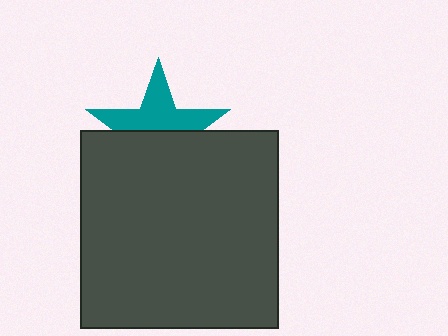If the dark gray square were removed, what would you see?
You would see the complete teal star.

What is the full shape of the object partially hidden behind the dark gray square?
The partially hidden object is a teal star.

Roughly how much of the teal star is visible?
About half of it is visible (roughly 49%).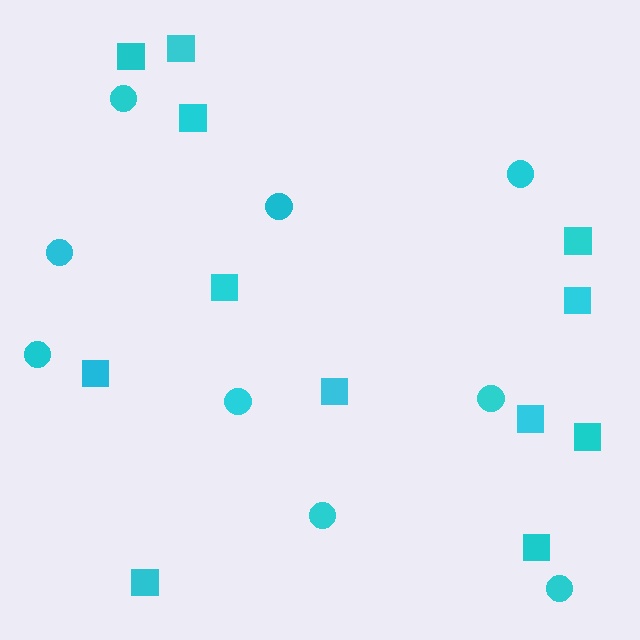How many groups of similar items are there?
There are 2 groups: one group of circles (9) and one group of squares (12).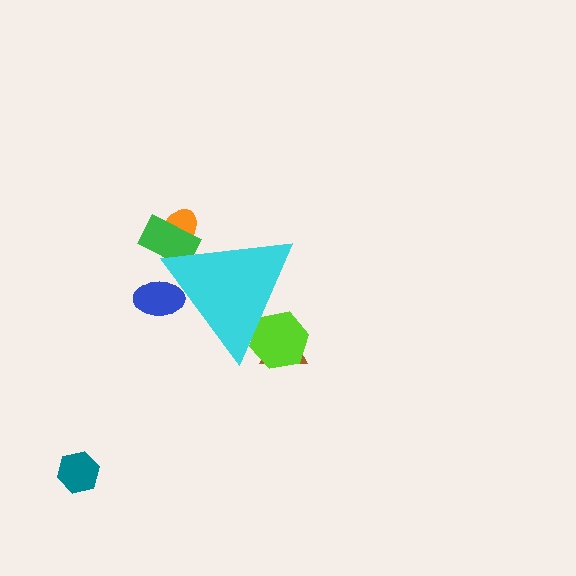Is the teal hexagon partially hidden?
No, the teal hexagon is fully visible.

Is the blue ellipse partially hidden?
Yes, the blue ellipse is partially hidden behind the cyan triangle.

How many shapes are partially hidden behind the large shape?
5 shapes are partially hidden.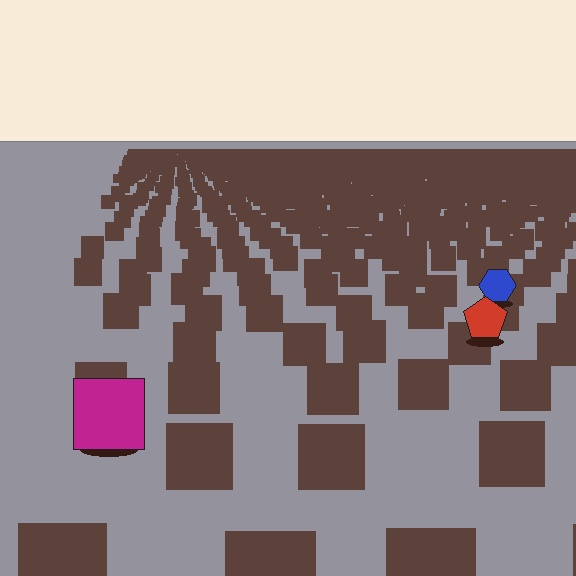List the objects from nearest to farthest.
From nearest to farthest: the magenta square, the red pentagon, the blue hexagon.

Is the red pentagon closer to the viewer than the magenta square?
No. The magenta square is closer — you can tell from the texture gradient: the ground texture is coarser near it.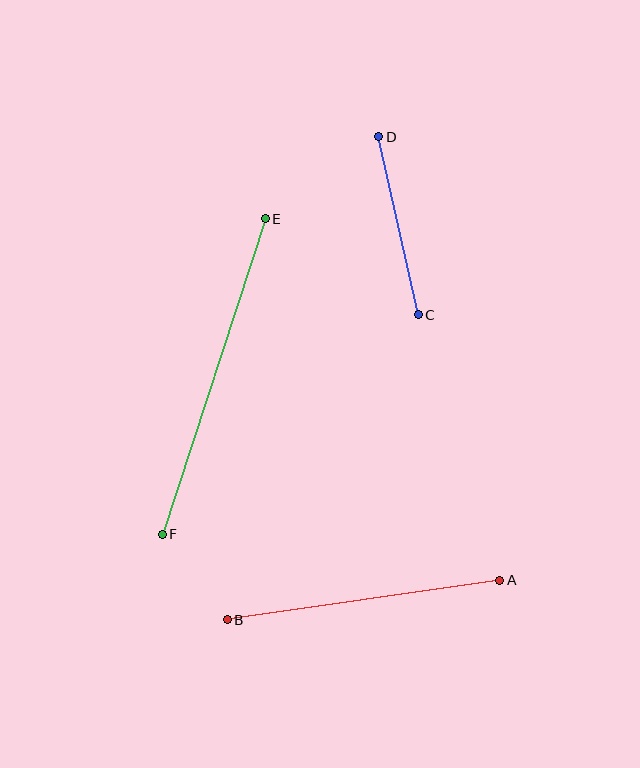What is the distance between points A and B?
The distance is approximately 276 pixels.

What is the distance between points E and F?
The distance is approximately 332 pixels.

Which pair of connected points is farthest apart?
Points E and F are farthest apart.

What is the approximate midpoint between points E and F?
The midpoint is at approximately (214, 376) pixels.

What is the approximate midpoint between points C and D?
The midpoint is at approximately (398, 226) pixels.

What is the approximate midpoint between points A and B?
The midpoint is at approximately (364, 600) pixels.